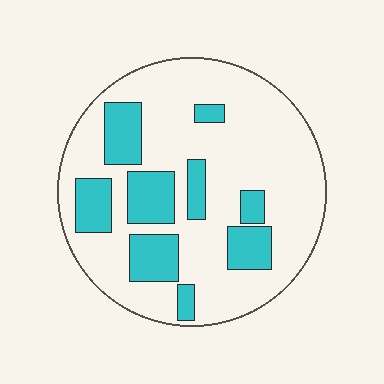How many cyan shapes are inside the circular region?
9.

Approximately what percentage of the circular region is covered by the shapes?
Approximately 25%.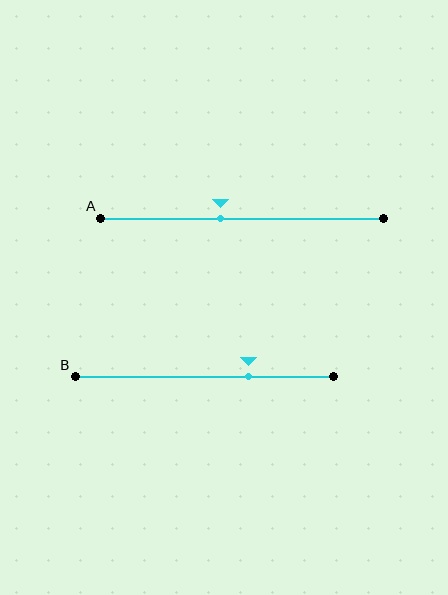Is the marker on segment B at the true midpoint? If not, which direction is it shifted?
No, the marker on segment B is shifted to the right by about 17% of the segment length.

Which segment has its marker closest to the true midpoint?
Segment A has its marker closest to the true midpoint.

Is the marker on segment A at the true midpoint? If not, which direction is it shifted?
No, the marker on segment A is shifted to the left by about 8% of the segment length.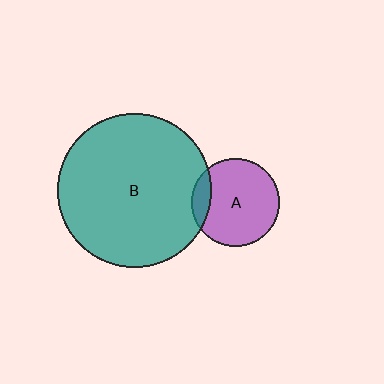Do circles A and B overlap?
Yes.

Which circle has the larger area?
Circle B (teal).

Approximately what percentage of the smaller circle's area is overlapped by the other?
Approximately 15%.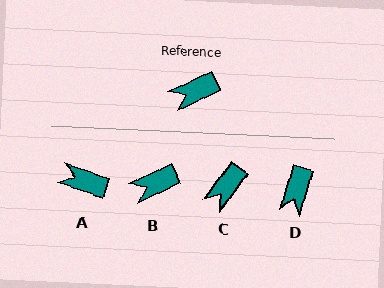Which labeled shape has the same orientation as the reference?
B.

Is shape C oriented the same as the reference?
No, it is off by about 28 degrees.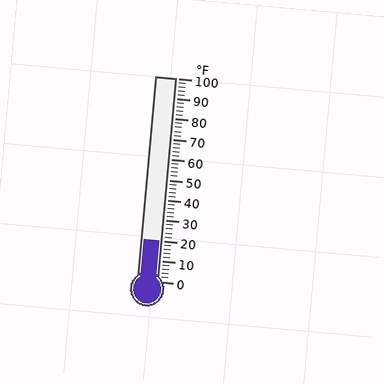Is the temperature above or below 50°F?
The temperature is below 50°F.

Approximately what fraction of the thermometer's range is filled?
The thermometer is filled to approximately 20% of its range.